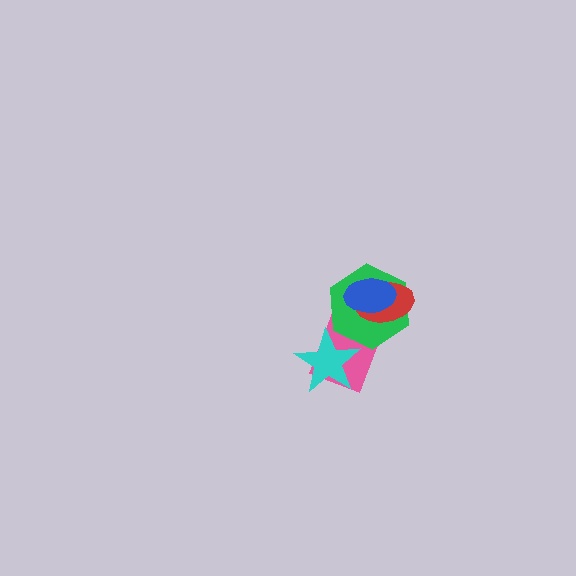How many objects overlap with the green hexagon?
4 objects overlap with the green hexagon.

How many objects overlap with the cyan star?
2 objects overlap with the cyan star.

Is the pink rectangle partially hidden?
Yes, it is partially covered by another shape.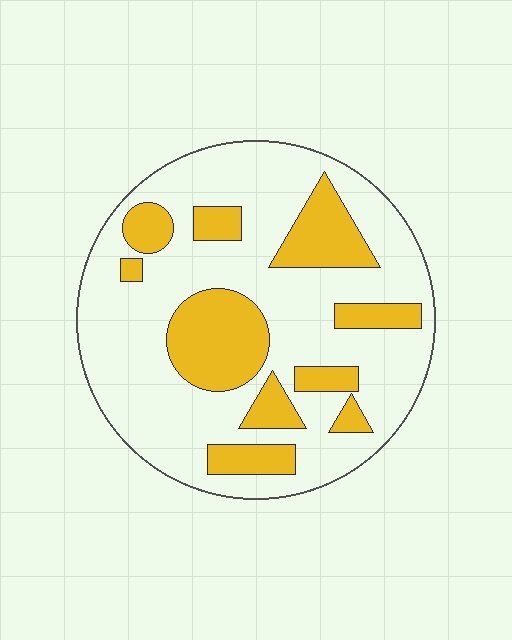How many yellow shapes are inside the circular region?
10.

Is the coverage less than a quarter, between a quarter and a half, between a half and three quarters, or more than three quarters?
Between a quarter and a half.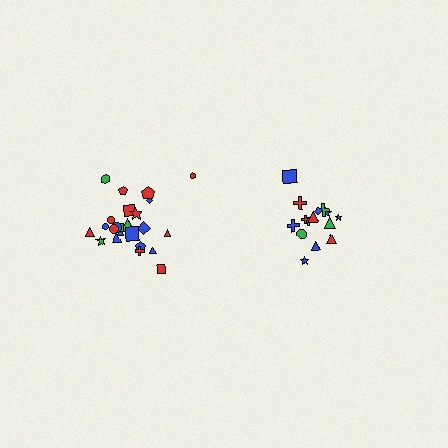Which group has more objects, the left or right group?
The left group.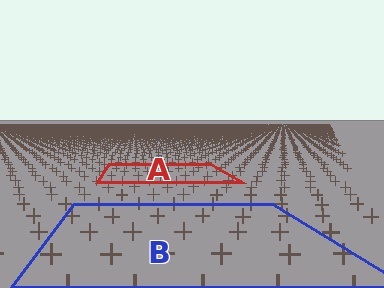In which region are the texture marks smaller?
The texture marks are smaller in region A, because it is farther away.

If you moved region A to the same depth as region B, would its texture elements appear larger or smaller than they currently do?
They would appear larger. At a closer depth, the same texture elements are projected at a bigger on-screen size.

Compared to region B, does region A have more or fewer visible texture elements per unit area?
Region A has more texture elements per unit area — they are packed more densely because it is farther away.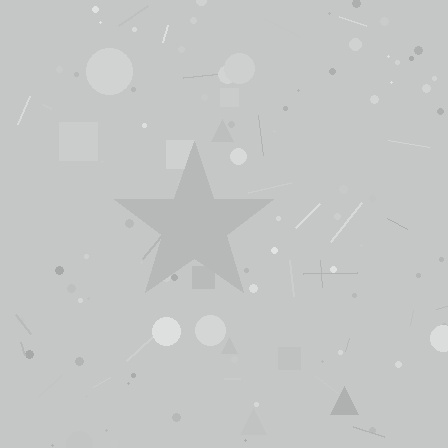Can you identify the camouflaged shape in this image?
The camouflaged shape is a star.